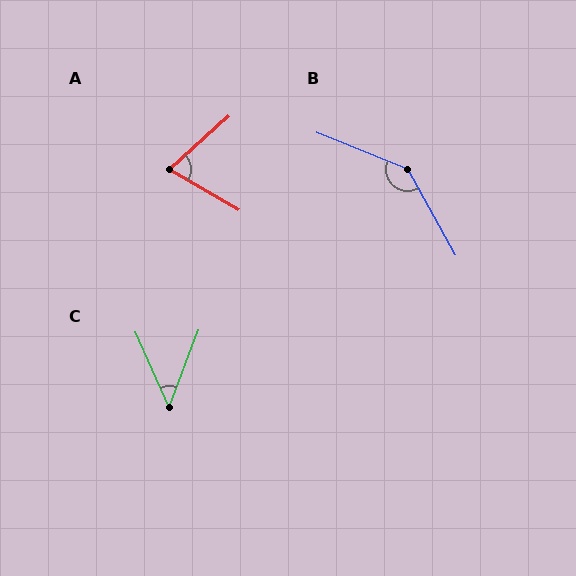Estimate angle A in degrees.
Approximately 72 degrees.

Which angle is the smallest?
C, at approximately 45 degrees.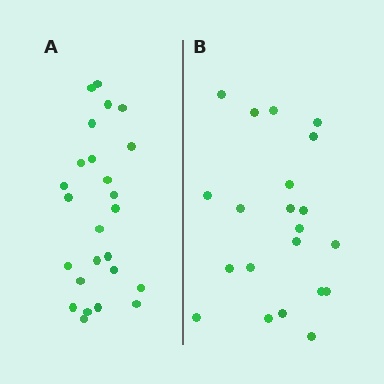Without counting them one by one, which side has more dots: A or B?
Region A (the left region) has more dots.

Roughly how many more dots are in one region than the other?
Region A has about 4 more dots than region B.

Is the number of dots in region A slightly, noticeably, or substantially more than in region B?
Region A has only slightly more — the two regions are fairly close. The ratio is roughly 1.2 to 1.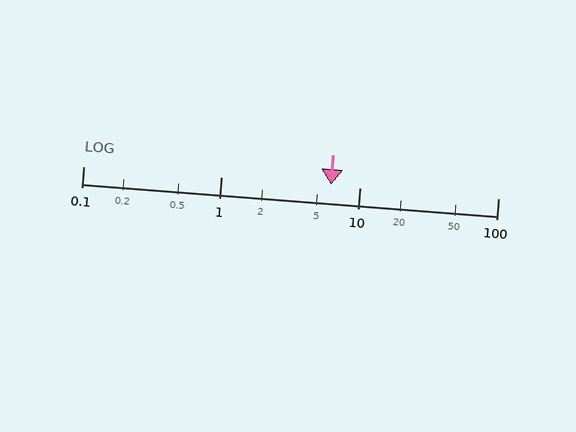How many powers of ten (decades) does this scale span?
The scale spans 3 decades, from 0.1 to 100.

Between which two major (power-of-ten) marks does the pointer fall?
The pointer is between 1 and 10.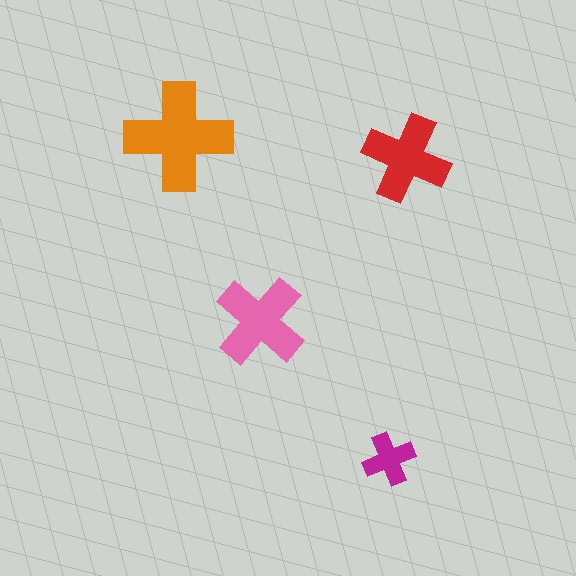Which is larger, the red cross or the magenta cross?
The red one.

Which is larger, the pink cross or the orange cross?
The orange one.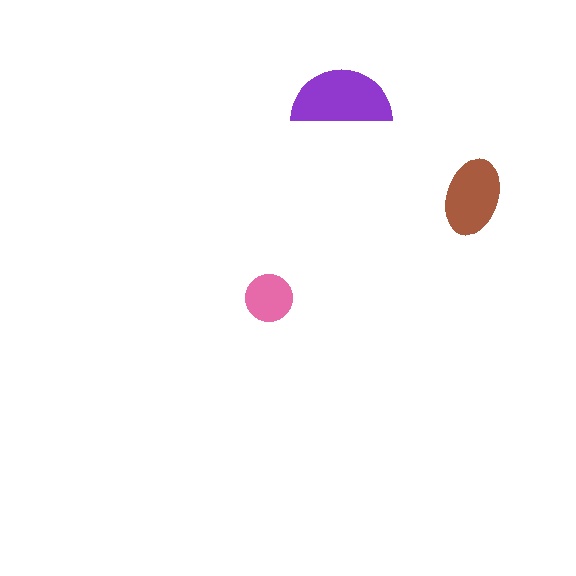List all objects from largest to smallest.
The purple semicircle, the brown ellipse, the pink circle.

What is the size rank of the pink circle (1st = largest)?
3rd.